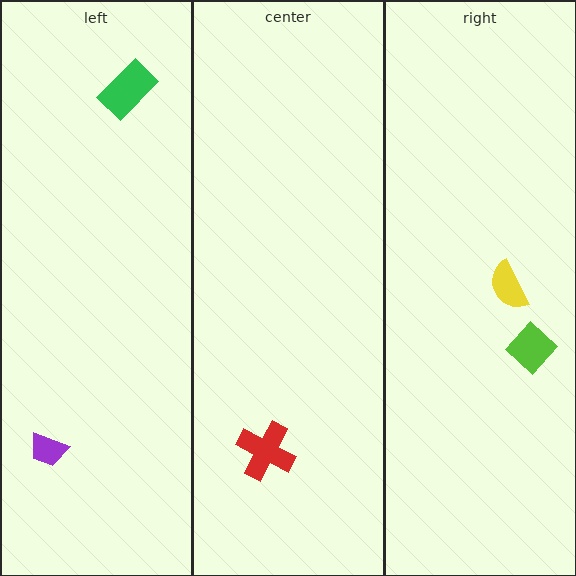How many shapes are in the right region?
2.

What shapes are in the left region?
The green rectangle, the purple trapezoid.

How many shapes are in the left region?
2.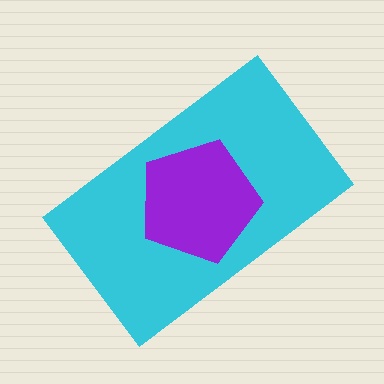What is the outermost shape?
The cyan rectangle.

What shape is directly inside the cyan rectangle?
The purple pentagon.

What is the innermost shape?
The purple pentagon.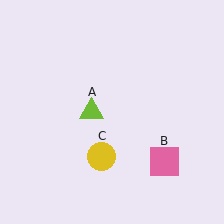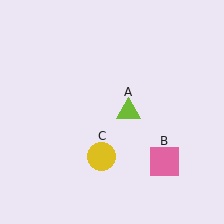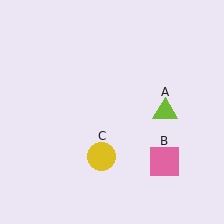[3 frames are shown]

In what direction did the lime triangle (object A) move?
The lime triangle (object A) moved right.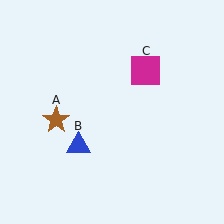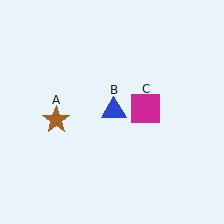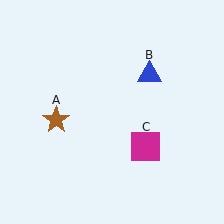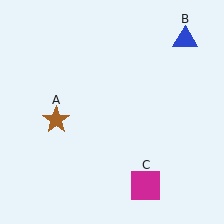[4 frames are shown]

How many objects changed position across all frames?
2 objects changed position: blue triangle (object B), magenta square (object C).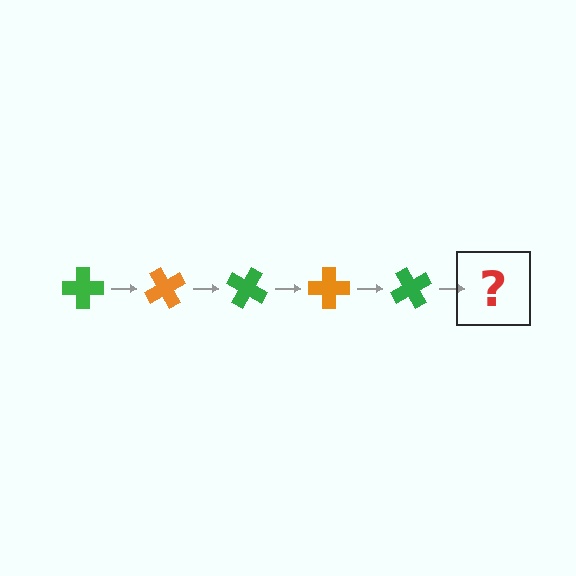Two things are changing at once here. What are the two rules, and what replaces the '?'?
The two rules are that it rotates 60 degrees each step and the color cycles through green and orange. The '?' should be an orange cross, rotated 300 degrees from the start.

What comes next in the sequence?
The next element should be an orange cross, rotated 300 degrees from the start.